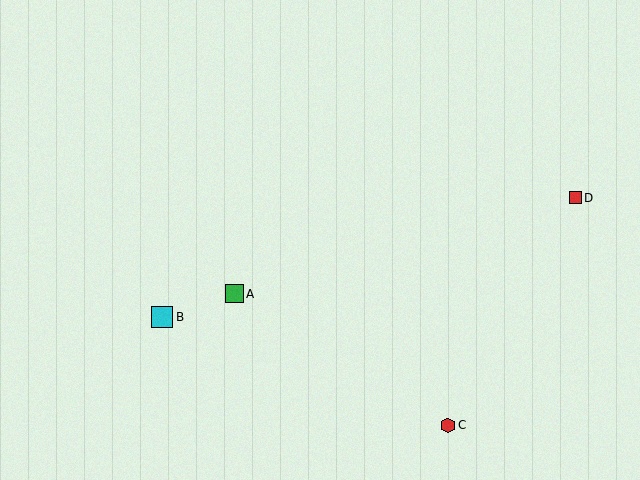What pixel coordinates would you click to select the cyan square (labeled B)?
Click at (162, 317) to select the cyan square B.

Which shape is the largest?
The cyan square (labeled B) is the largest.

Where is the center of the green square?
The center of the green square is at (234, 294).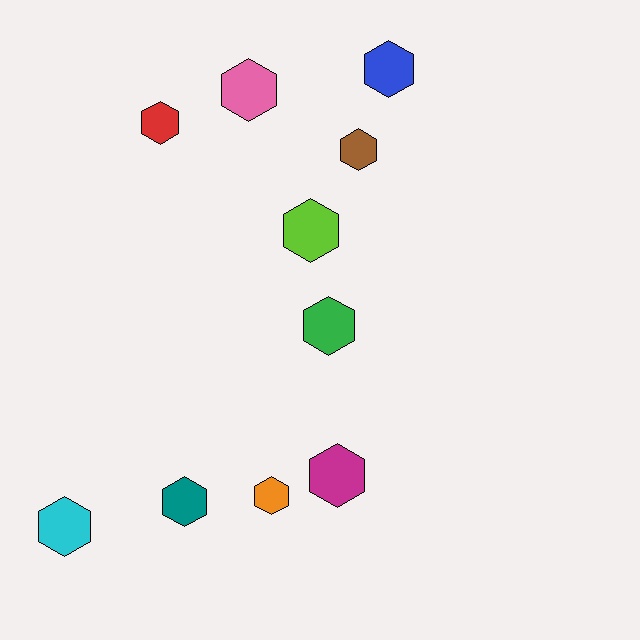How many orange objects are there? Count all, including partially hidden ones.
There is 1 orange object.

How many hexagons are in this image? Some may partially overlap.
There are 10 hexagons.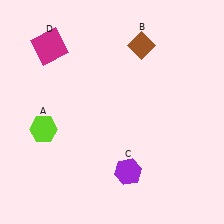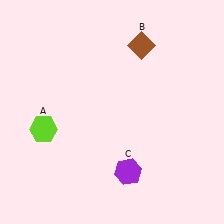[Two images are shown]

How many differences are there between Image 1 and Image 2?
There is 1 difference between the two images.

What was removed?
The magenta square (D) was removed in Image 2.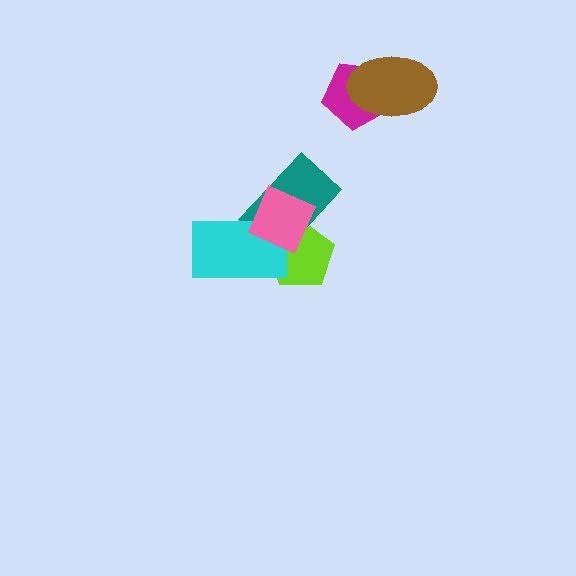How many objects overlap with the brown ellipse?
1 object overlaps with the brown ellipse.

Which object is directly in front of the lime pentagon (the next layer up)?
The teal rectangle is directly in front of the lime pentagon.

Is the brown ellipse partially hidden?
No, no other shape covers it.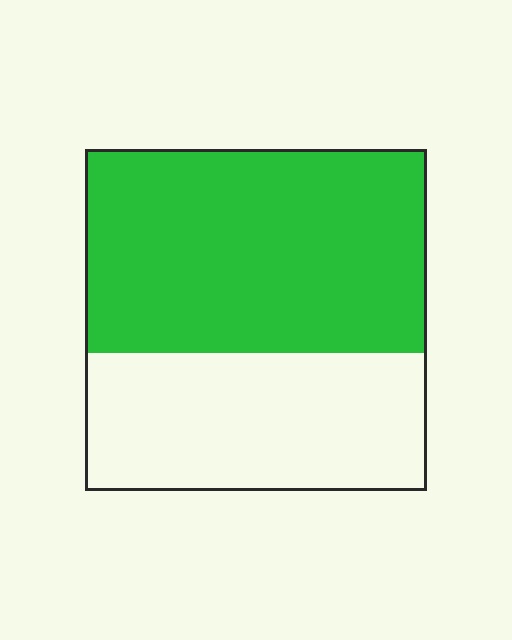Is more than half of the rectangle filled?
Yes.